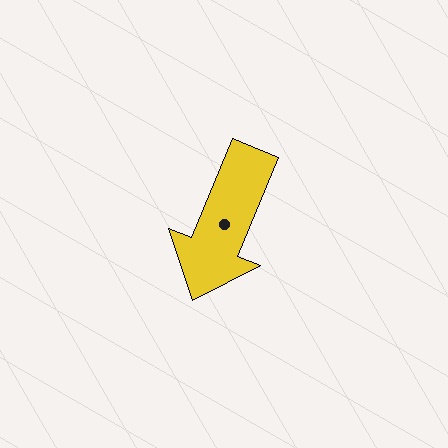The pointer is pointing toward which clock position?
Roughly 7 o'clock.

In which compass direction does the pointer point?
South.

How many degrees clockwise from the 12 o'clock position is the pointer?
Approximately 202 degrees.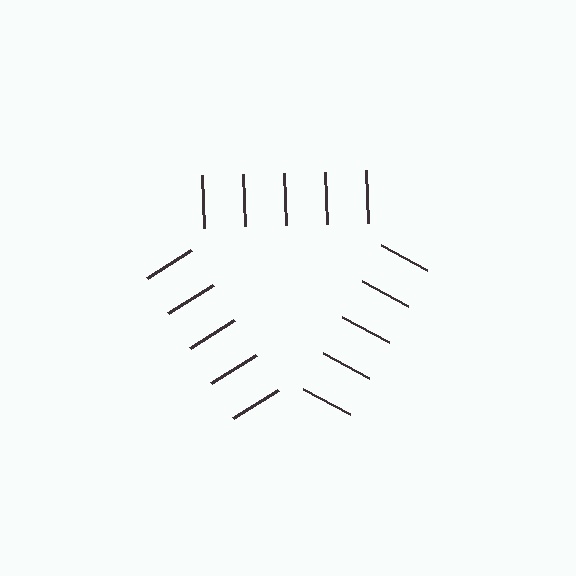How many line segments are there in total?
15 — 5 along each of the 3 edges.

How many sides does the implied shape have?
3 sides — the line-ends trace a triangle.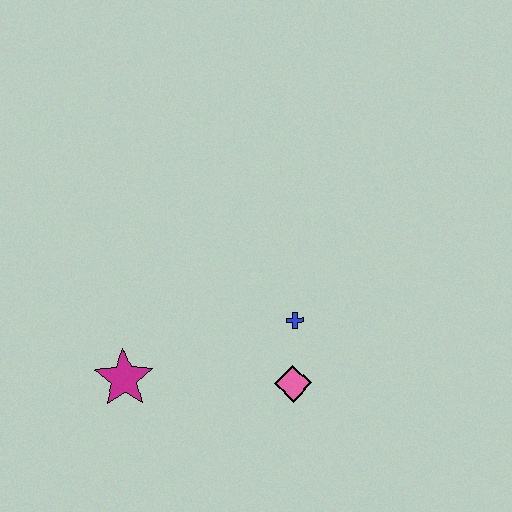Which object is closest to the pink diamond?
The blue cross is closest to the pink diamond.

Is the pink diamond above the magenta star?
No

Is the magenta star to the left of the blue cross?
Yes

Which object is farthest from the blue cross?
The magenta star is farthest from the blue cross.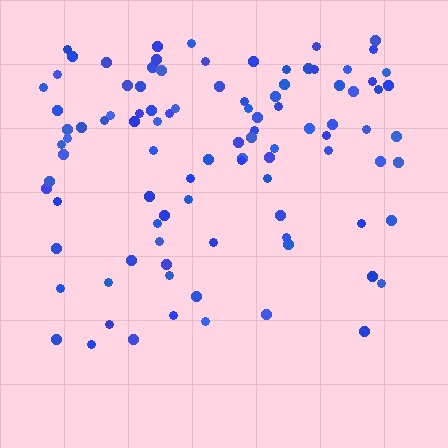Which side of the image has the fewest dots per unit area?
The bottom.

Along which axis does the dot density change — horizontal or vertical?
Vertical.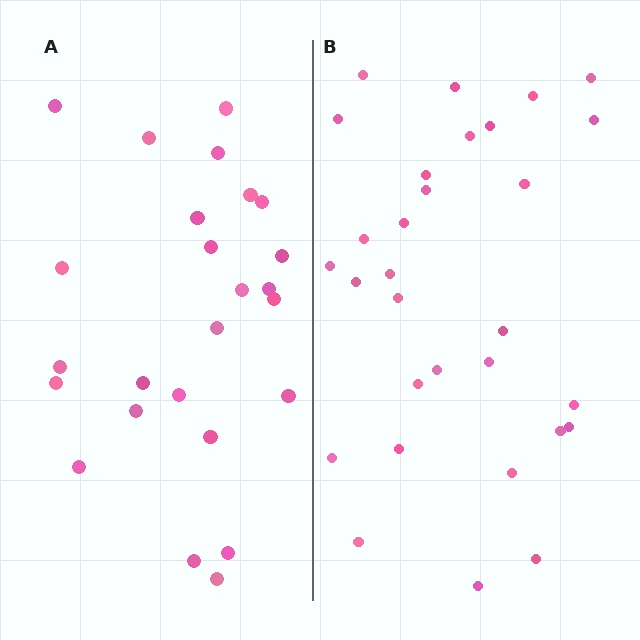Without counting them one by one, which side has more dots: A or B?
Region B (the right region) has more dots.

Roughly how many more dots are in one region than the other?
Region B has about 5 more dots than region A.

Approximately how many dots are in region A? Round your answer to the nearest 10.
About 20 dots. (The exact count is 25, which rounds to 20.)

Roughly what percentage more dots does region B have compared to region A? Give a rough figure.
About 20% more.